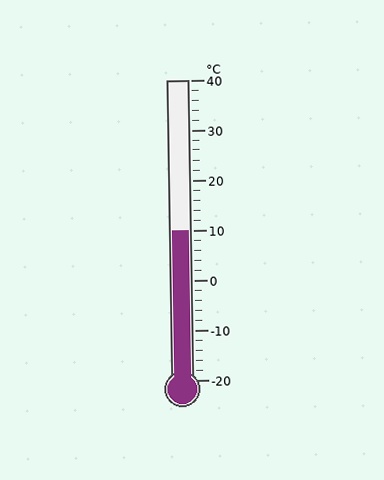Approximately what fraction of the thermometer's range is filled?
The thermometer is filled to approximately 50% of its range.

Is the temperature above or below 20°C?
The temperature is below 20°C.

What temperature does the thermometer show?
The thermometer shows approximately 10°C.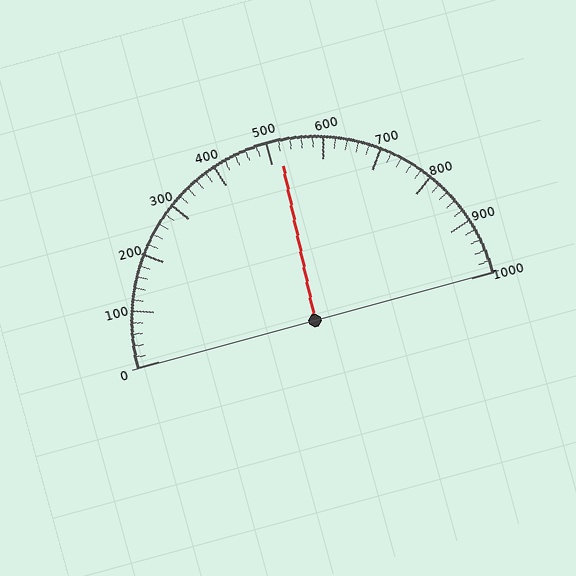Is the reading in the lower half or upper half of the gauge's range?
The reading is in the upper half of the range (0 to 1000).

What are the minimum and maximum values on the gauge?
The gauge ranges from 0 to 1000.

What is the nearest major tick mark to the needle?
The nearest major tick mark is 500.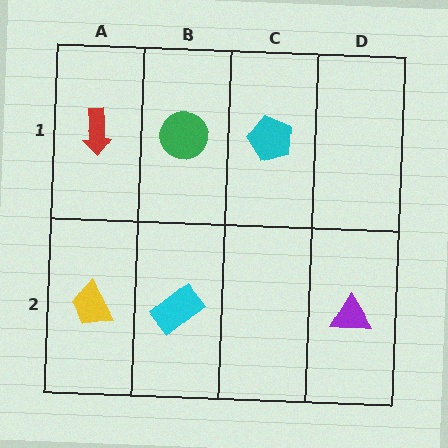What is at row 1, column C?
A cyan pentagon.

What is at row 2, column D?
A purple triangle.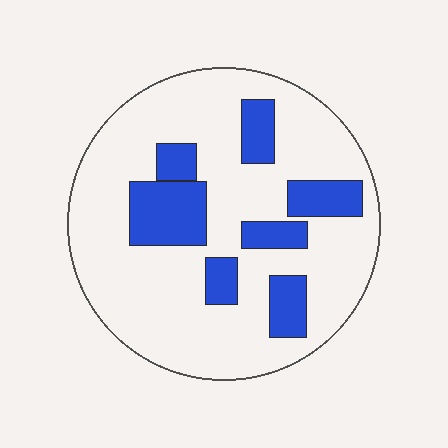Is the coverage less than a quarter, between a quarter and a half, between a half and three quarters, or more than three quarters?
Less than a quarter.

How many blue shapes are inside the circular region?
7.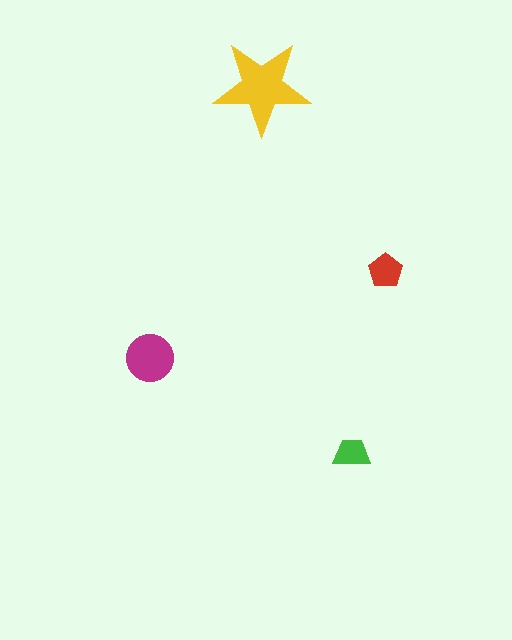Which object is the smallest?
The green trapezoid.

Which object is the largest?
The yellow star.